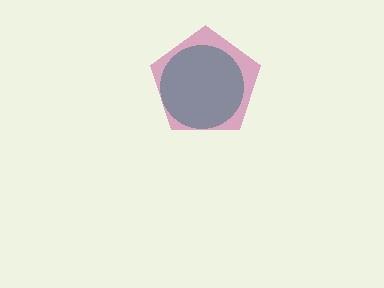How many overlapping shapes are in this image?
There are 2 overlapping shapes in the image.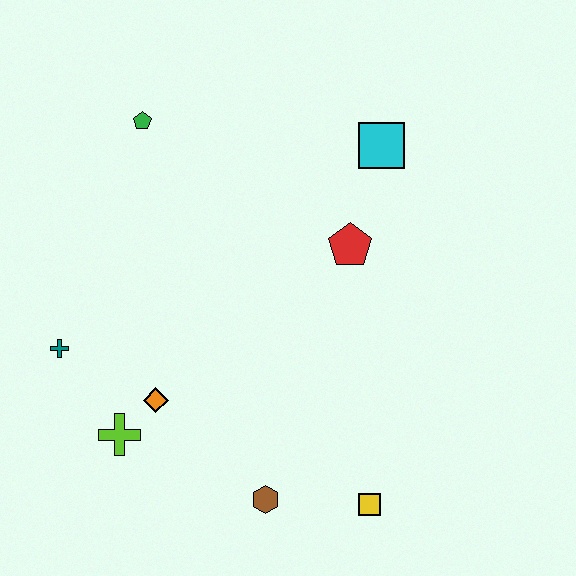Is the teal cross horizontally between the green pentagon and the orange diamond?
No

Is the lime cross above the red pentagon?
No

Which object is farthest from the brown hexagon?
The green pentagon is farthest from the brown hexagon.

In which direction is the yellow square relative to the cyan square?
The yellow square is below the cyan square.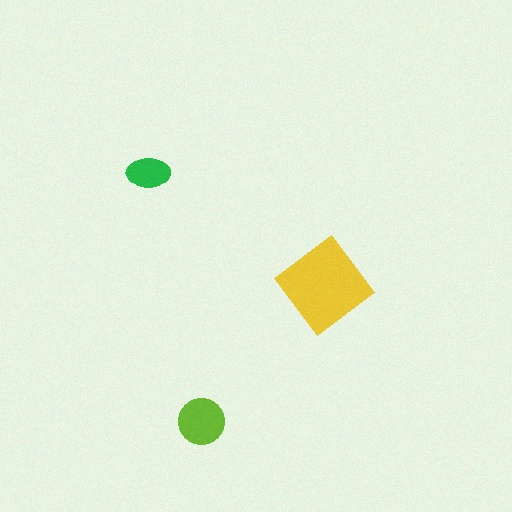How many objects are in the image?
There are 3 objects in the image.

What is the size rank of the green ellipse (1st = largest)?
3rd.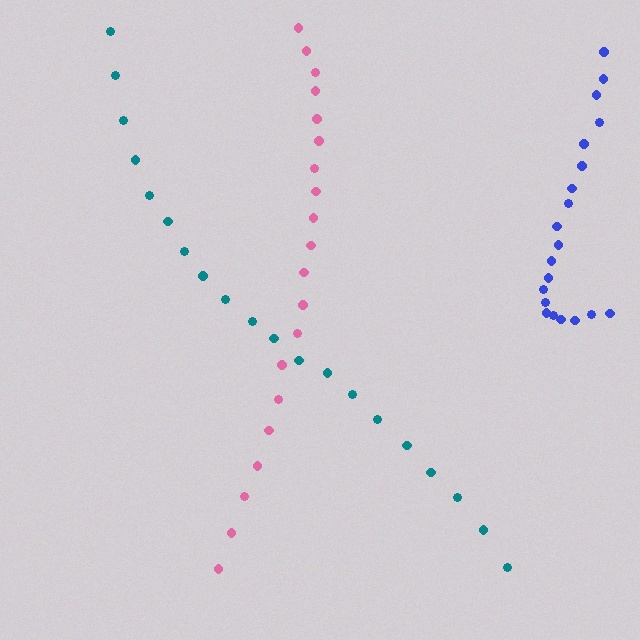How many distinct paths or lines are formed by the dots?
There are 3 distinct paths.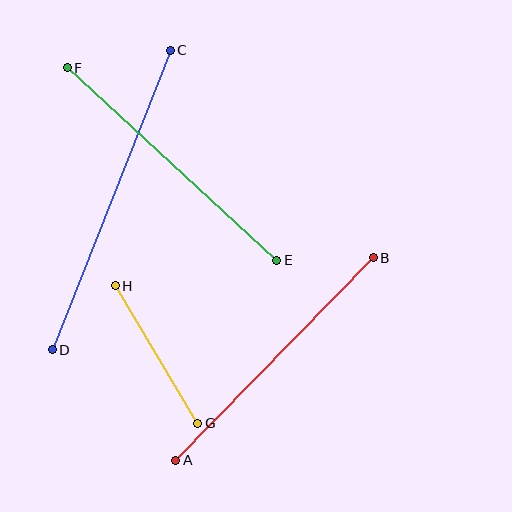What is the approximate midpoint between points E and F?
The midpoint is at approximately (172, 164) pixels.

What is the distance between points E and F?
The distance is approximately 285 pixels.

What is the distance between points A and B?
The distance is approximately 283 pixels.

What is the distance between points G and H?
The distance is approximately 160 pixels.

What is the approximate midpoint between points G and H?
The midpoint is at approximately (156, 355) pixels.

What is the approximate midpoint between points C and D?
The midpoint is at approximately (111, 200) pixels.